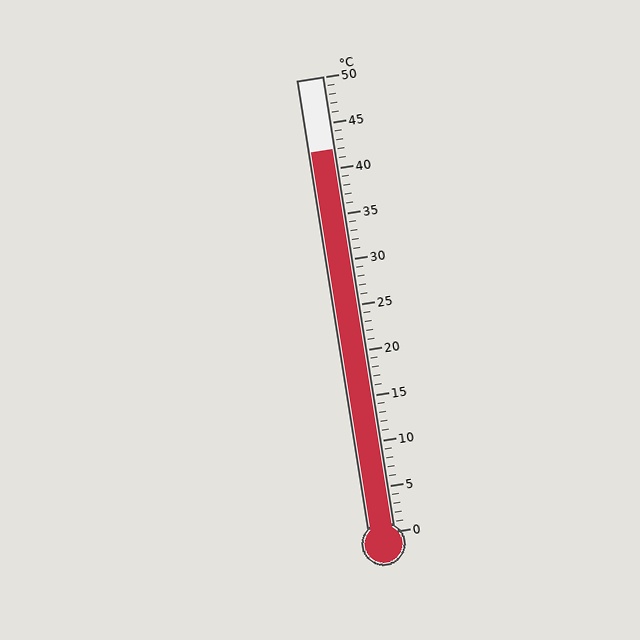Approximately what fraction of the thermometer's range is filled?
The thermometer is filled to approximately 85% of its range.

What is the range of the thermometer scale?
The thermometer scale ranges from 0°C to 50°C.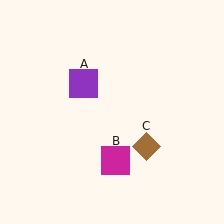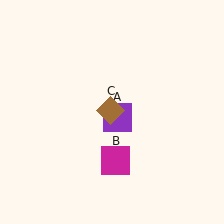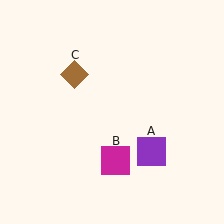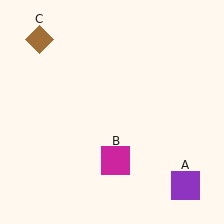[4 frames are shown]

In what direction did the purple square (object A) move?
The purple square (object A) moved down and to the right.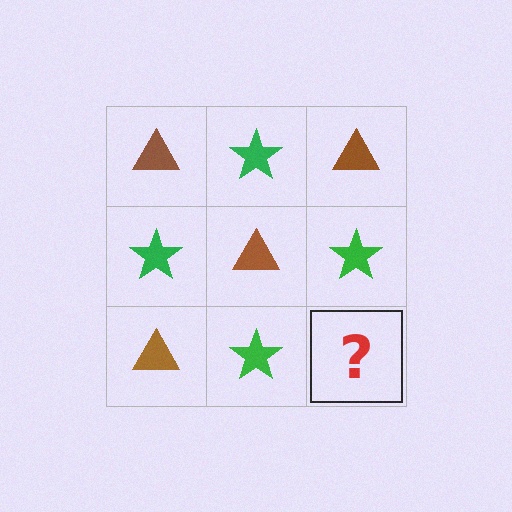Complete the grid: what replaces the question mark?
The question mark should be replaced with a brown triangle.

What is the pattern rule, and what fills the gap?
The rule is that it alternates brown triangle and green star in a checkerboard pattern. The gap should be filled with a brown triangle.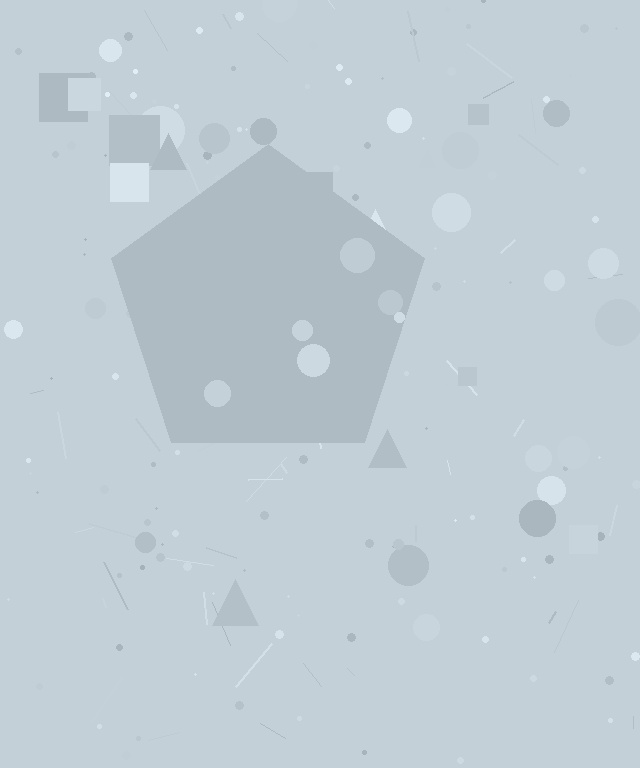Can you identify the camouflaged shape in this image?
The camouflaged shape is a pentagon.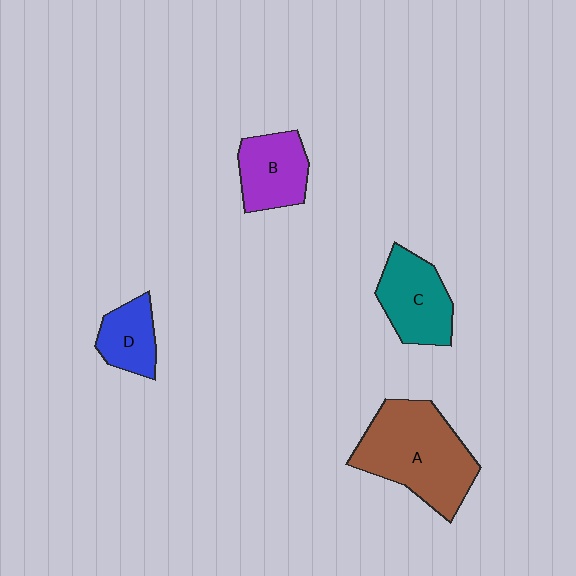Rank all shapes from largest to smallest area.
From largest to smallest: A (brown), C (teal), B (purple), D (blue).